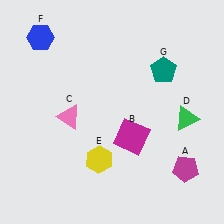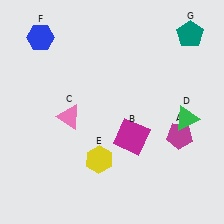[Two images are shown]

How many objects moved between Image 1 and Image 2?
2 objects moved between the two images.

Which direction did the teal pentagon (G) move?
The teal pentagon (G) moved up.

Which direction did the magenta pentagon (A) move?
The magenta pentagon (A) moved up.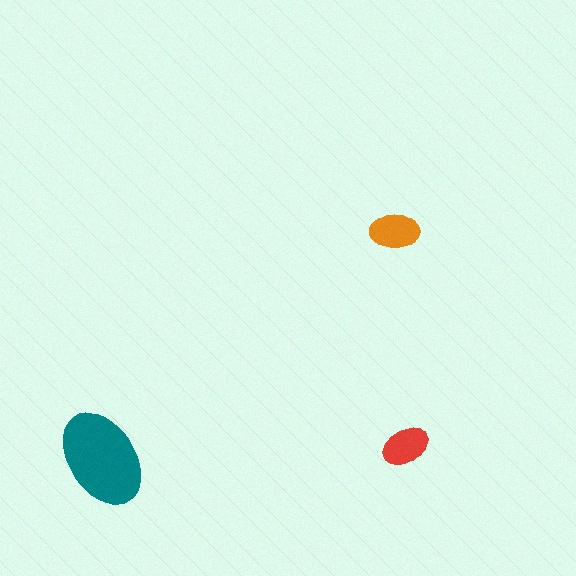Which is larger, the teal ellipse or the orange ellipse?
The teal one.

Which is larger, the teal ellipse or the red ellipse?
The teal one.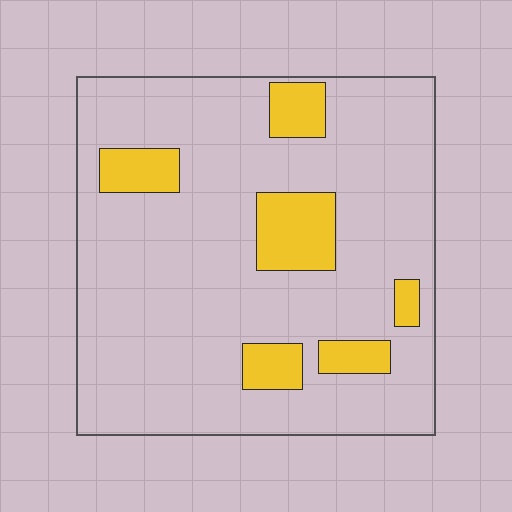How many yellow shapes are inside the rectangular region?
6.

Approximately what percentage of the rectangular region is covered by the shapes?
Approximately 15%.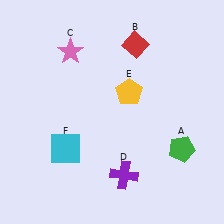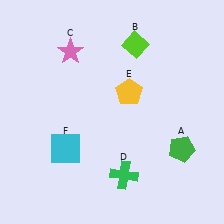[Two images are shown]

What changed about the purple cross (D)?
In Image 1, D is purple. In Image 2, it changed to green.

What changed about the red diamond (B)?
In Image 1, B is red. In Image 2, it changed to lime.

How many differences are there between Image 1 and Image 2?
There are 2 differences between the two images.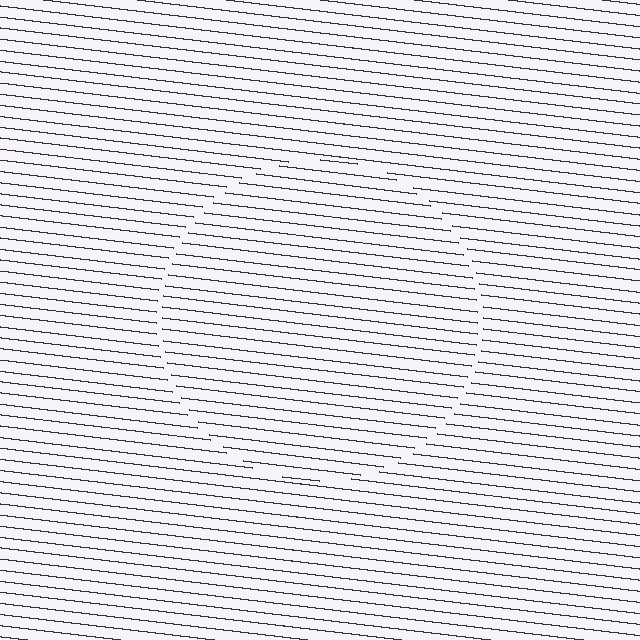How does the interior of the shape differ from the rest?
The interior of the shape contains the same grating, shifted by half a period — the contour is defined by the phase discontinuity where line-ends from the inner and outer gratings abut.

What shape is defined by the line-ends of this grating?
An illusory circle. The interior of the shape contains the same grating, shifted by half a period — the contour is defined by the phase discontinuity where line-ends from the inner and outer gratings abut.